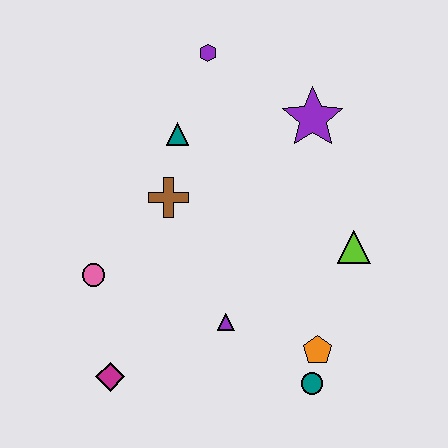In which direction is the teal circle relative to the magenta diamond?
The teal circle is to the right of the magenta diamond.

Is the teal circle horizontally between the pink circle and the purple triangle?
No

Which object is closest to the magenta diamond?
The pink circle is closest to the magenta diamond.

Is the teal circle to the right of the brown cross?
Yes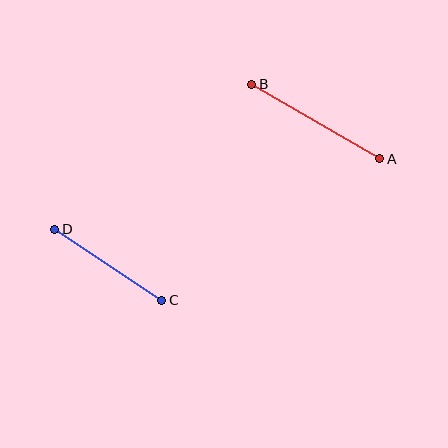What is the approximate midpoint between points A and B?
The midpoint is at approximately (316, 122) pixels.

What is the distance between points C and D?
The distance is approximately 128 pixels.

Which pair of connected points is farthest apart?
Points A and B are farthest apart.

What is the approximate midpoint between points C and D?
The midpoint is at approximately (108, 265) pixels.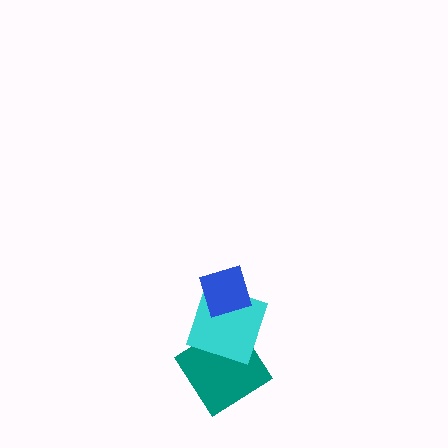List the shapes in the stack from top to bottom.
From top to bottom: the blue diamond, the cyan square, the teal diamond.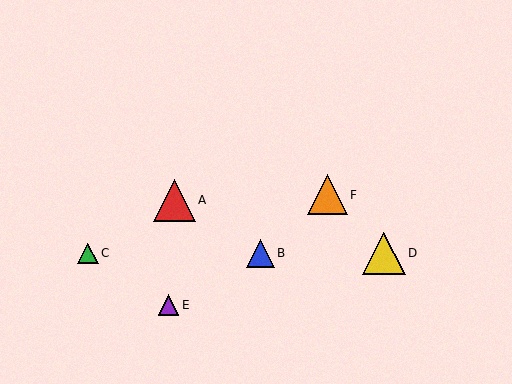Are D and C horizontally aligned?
Yes, both are at y≈253.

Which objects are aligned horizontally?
Objects B, C, D are aligned horizontally.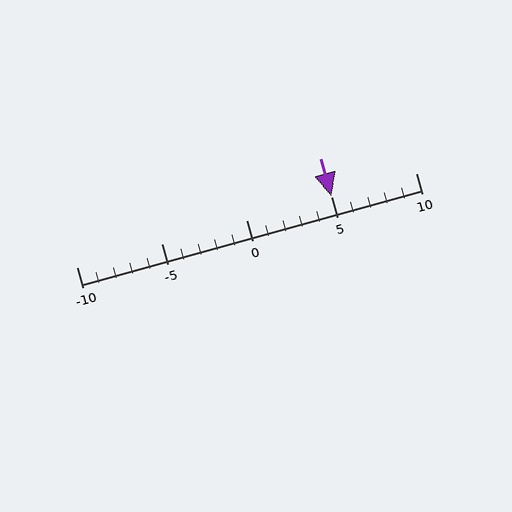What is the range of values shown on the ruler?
The ruler shows values from -10 to 10.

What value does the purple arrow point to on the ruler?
The purple arrow points to approximately 5.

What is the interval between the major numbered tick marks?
The major tick marks are spaced 5 units apart.